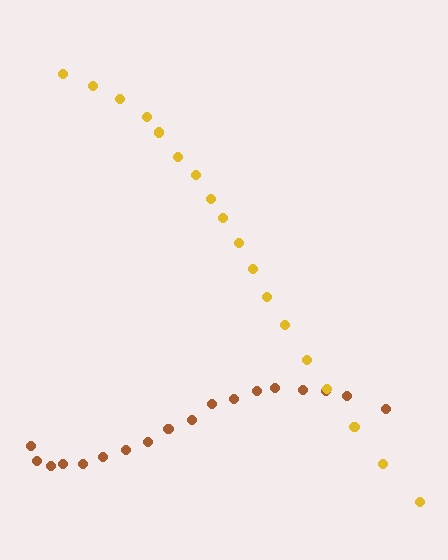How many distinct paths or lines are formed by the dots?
There are 2 distinct paths.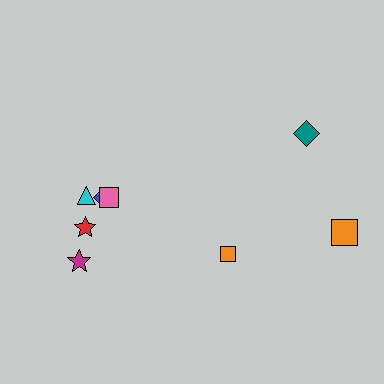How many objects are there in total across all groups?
There are 8 objects.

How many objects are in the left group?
There are 5 objects.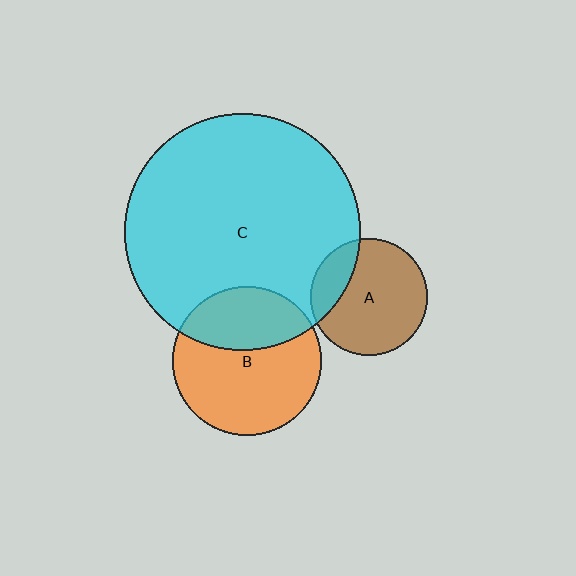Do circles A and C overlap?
Yes.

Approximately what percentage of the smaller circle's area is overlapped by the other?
Approximately 20%.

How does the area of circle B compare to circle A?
Approximately 1.6 times.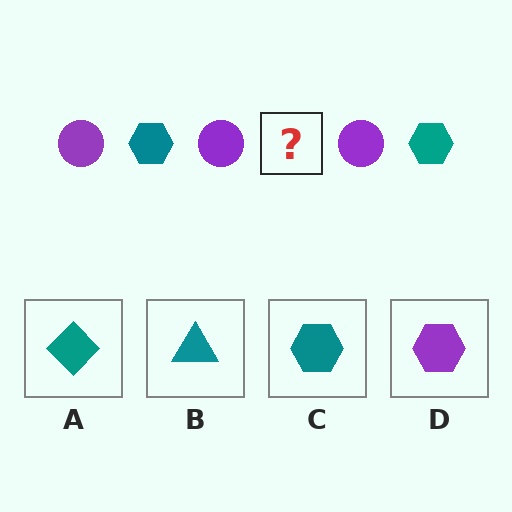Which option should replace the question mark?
Option C.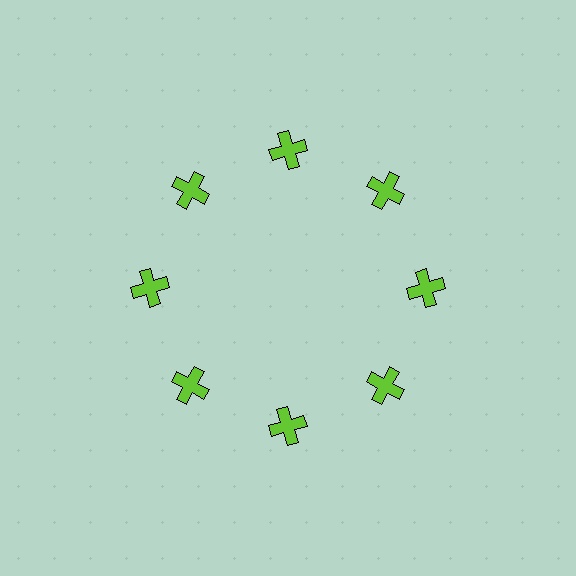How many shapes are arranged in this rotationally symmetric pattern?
There are 8 shapes, arranged in 8 groups of 1.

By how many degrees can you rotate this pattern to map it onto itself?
The pattern maps onto itself every 45 degrees of rotation.